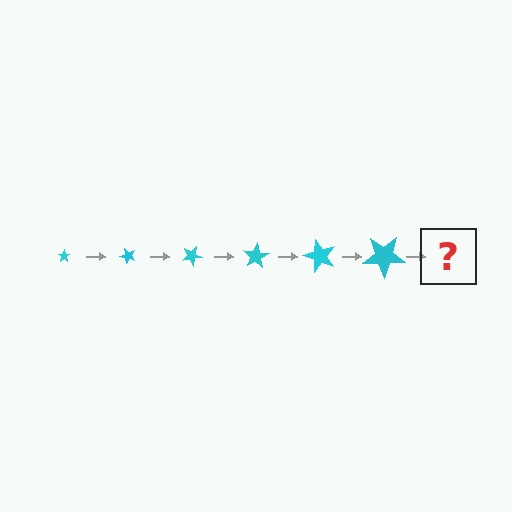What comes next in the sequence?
The next element should be a star, larger than the previous one and rotated 300 degrees from the start.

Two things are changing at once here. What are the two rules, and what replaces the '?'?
The two rules are that the star grows larger each step and it rotates 50 degrees each step. The '?' should be a star, larger than the previous one and rotated 300 degrees from the start.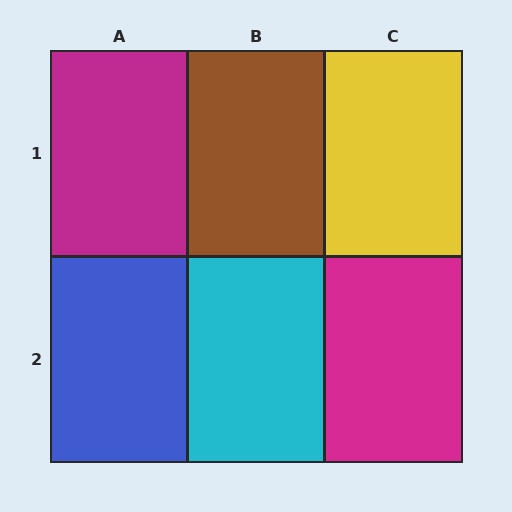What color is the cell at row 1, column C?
Yellow.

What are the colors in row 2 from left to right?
Blue, cyan, magenta.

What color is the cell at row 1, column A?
Magenta.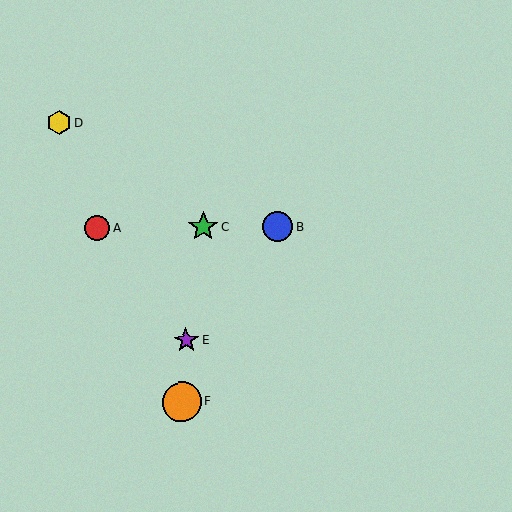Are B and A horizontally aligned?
Yes, both are at y≈227.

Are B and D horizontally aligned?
No, B is at y≈227 and D is at y≈123.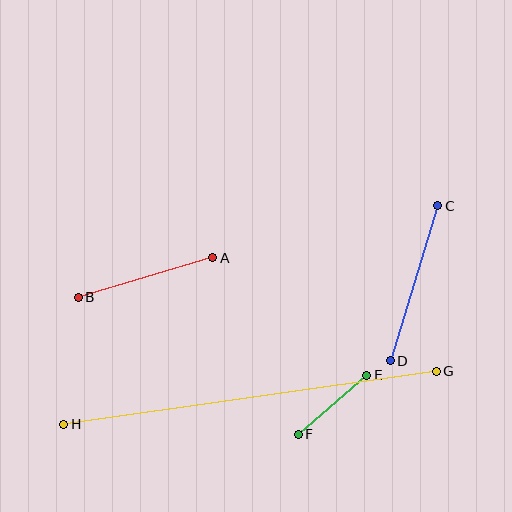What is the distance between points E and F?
The distance is approximately 90 pixels.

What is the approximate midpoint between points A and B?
The midpoint is at approximately (146, 278) pixels.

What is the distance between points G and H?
The distance is approximately 377 pixels.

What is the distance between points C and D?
The distance is approximately 162 pixels.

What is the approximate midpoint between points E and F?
The midpoint is at approximately (332, 405) pixels.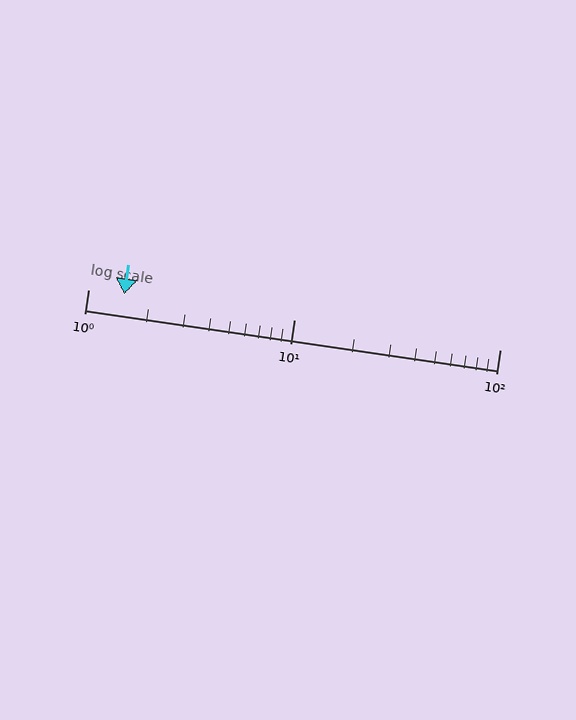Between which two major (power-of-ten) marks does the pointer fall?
The pointer is between 1 and 10.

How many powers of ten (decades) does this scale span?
The scale spans 2 decades, from 1 to 100.